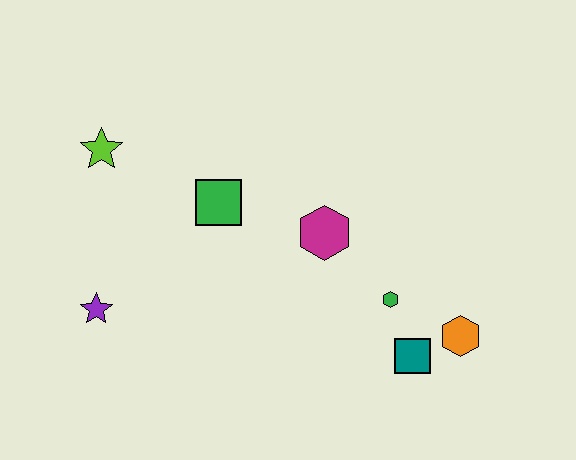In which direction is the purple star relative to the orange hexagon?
The purple star is to the left of the orange hexagon.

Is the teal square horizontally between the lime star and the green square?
No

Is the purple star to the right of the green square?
No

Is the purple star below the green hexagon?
Yes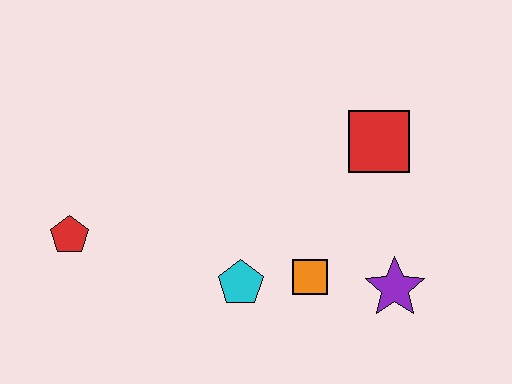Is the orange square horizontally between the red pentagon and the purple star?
Yes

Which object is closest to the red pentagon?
The cyan pentagon is closest to the red pentagon.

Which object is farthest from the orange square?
The red pentagon is farthest from the orange square.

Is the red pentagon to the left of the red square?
Yes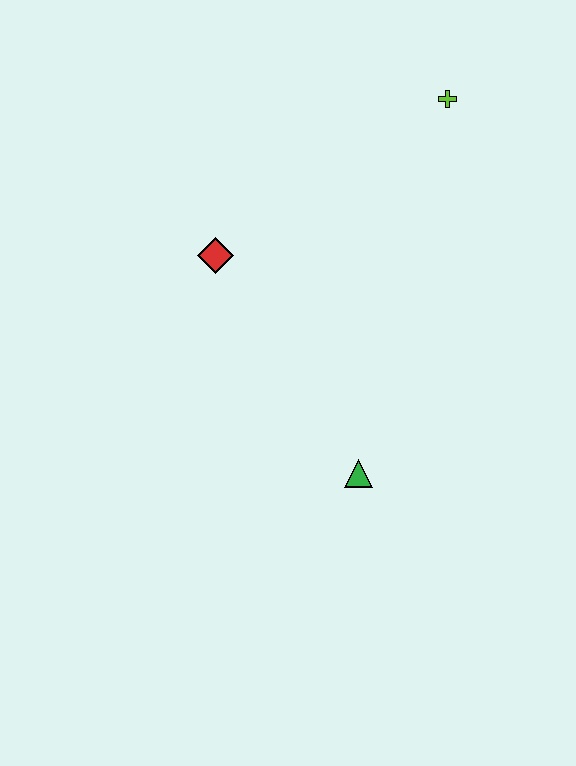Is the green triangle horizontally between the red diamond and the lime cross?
Yes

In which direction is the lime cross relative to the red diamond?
The lime cross is to the right of the red diamond.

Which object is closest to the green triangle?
The red diamond is closest to the green triangle.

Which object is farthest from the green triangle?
The lime cross is farthest from the green triangle.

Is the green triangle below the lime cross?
Yes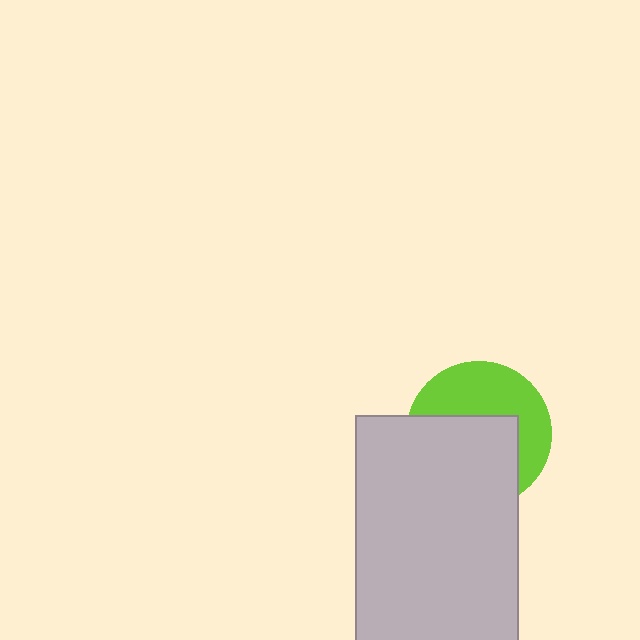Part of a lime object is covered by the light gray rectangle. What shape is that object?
It is a circle.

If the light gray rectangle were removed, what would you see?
You would see the complete lime circle.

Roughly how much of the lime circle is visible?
About half of it is visible (roughly 46%).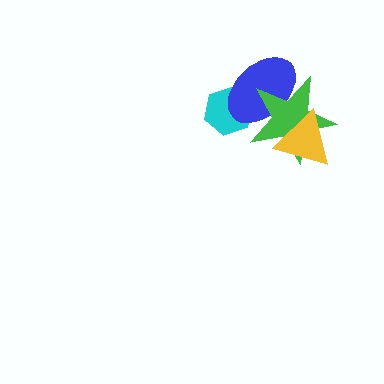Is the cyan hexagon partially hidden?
Yes, it is partially covered by another shape.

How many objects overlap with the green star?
3 objects overlap with the green star.